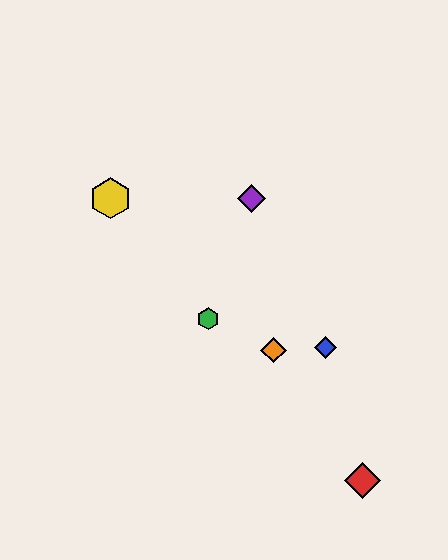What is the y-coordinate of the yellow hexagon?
The yellow hexagon is at y≈198.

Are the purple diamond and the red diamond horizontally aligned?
No, the purple diamond is at y≈198 and the red diamond is at y≈481.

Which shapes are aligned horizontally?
The yellow hexagon, the purple diamond are aligned horizontally.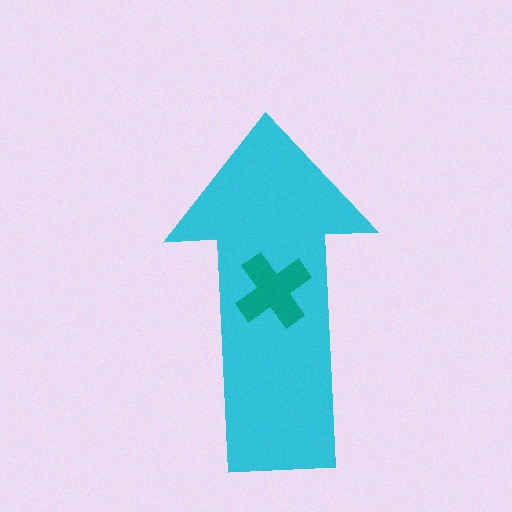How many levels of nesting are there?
2.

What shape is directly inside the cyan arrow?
The teal cross.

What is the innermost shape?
The teal cross.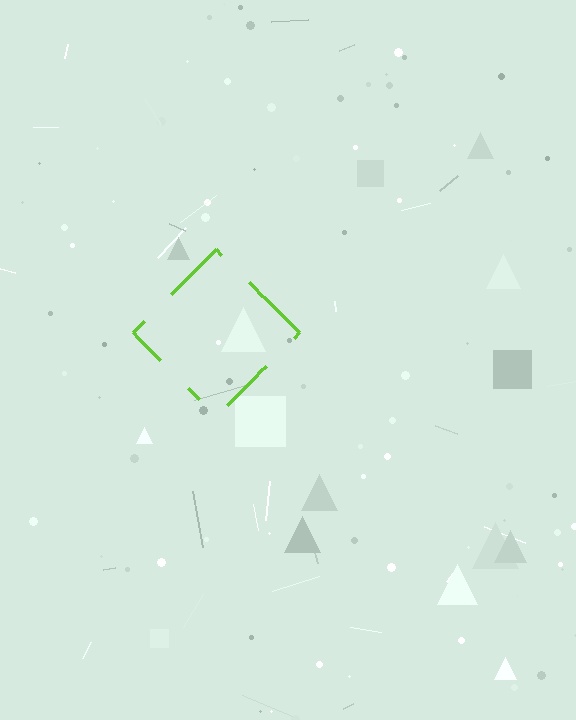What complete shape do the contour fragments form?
The contour fragments form a diamond.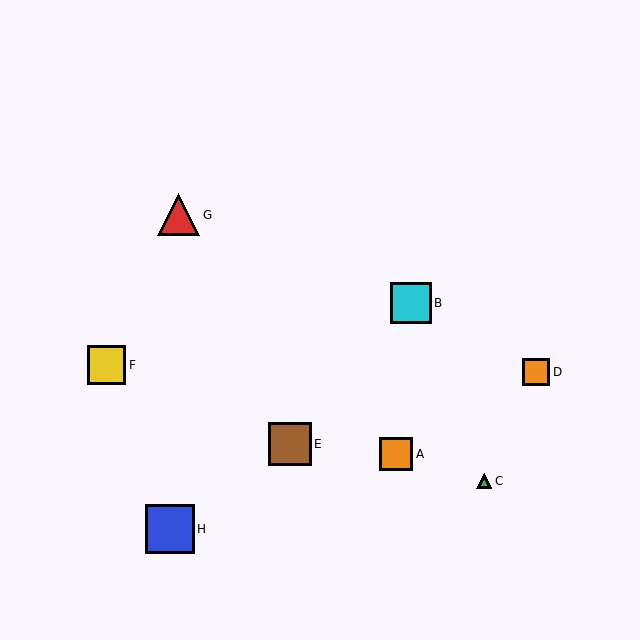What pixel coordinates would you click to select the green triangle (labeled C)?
Click at (484, 481) to select the green triangle C.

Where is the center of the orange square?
The center of the orange square is at (396, 454).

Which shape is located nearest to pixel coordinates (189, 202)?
The red triangle (labeled G) at (179, 215) is nearest to that location.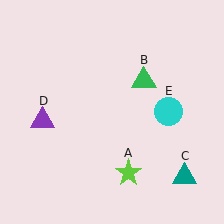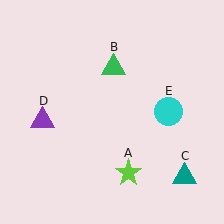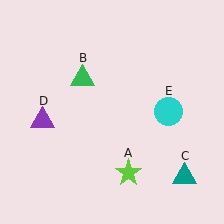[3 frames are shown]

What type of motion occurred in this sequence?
The green triangle (object B) rotated counterclockwise around the center of the scene.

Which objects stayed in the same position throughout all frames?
Lime star (object A) and teal triangle (object C) and purple triangle (object D) and cyan circle (object E) remained stationary.